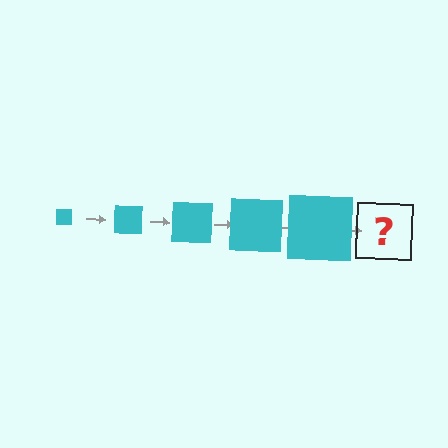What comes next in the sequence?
The next element should be a cyan square, larger than the previous one.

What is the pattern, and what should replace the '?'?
The pattern is that the square gets progressively larger each step. The '?' should be a cyan square, larger than the previous one.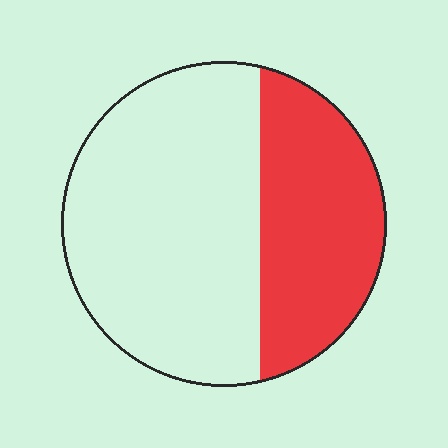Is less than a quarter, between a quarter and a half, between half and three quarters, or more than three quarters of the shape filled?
Between a quarter and a half.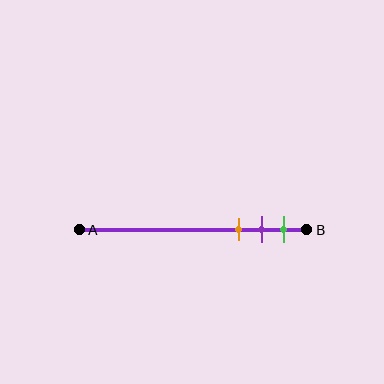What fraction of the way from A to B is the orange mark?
The orange mark is approximately 70% (0.7) of the way from A to B.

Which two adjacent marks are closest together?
The purple and green marks are the closest adjacent pair.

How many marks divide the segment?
There are 3 marks dividing the segment.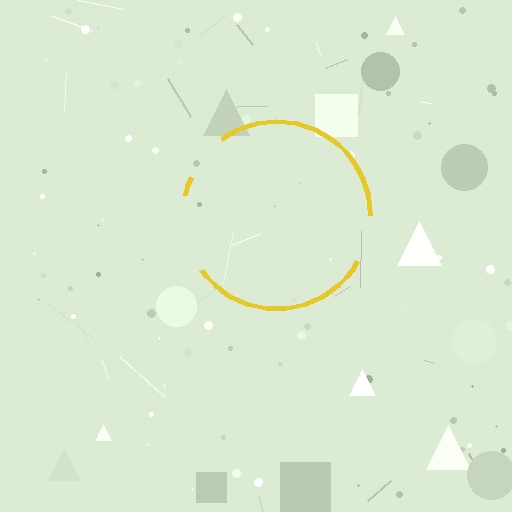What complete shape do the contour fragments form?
The contour fragments form a circle.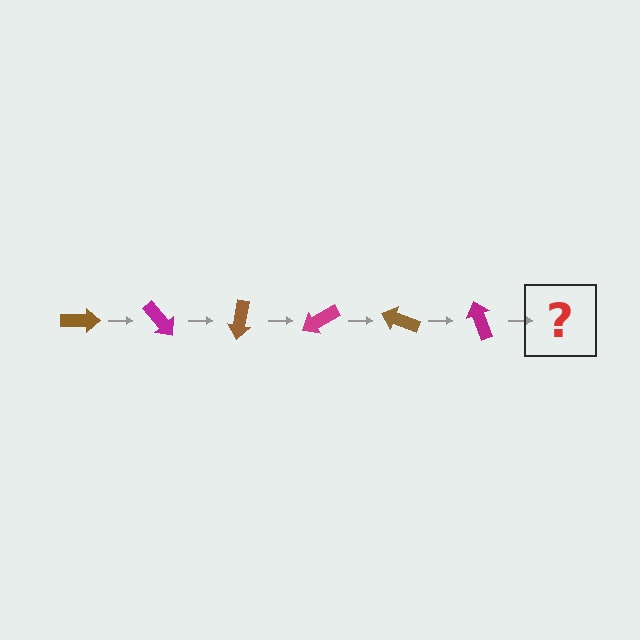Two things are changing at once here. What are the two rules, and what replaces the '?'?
The two rules are that it rotates 50 degrees each step and the color cycles through brown and magenta. The '?' should be a brown arrow, rotated 300 degrees from the start.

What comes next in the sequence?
The next element should be a brown arrow, rotated 300 degrees from the start.